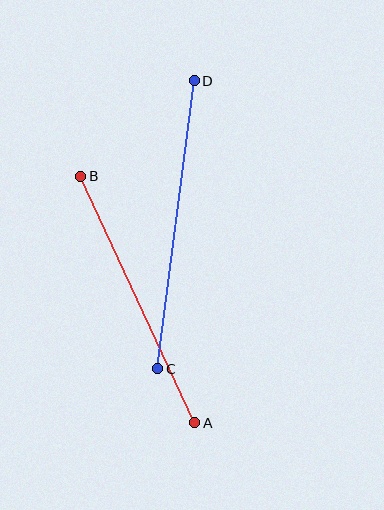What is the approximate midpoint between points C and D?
The midpoint is at approximately (176, 225) pixels.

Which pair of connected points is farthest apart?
Points C and D are farthest apart.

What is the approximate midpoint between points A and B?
The midpoint is at approximately (138, 300) pixels.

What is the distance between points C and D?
The distance is approximately 290 pixels.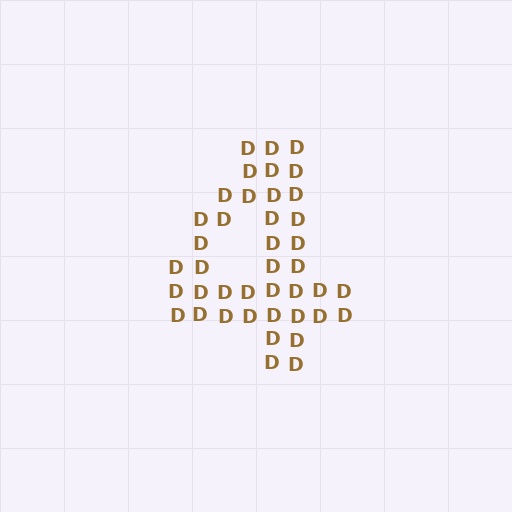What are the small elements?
The small elements are letter D's.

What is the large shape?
The large shape is the digit 4.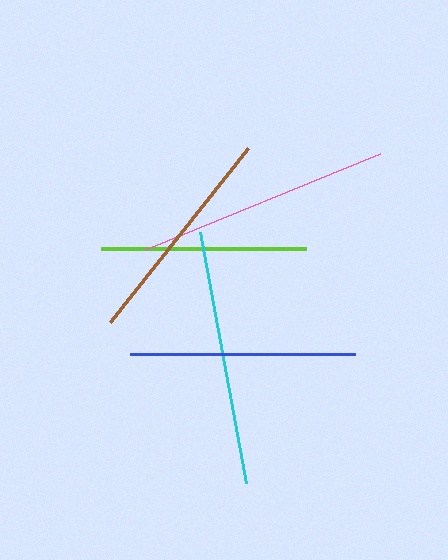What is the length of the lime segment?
The lime segment is approximately 204 pixels long.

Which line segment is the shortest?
The lime line is the shortest at approximately 204 pixels.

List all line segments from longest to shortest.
From longest to shortest: cyan, pink, blue, brown, lime.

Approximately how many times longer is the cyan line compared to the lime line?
The cyan line is approximately 1.3 times the length of the lime line.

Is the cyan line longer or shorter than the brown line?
The cyan line is longer than the brown line.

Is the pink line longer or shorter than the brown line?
The pink line is longer than the brown line.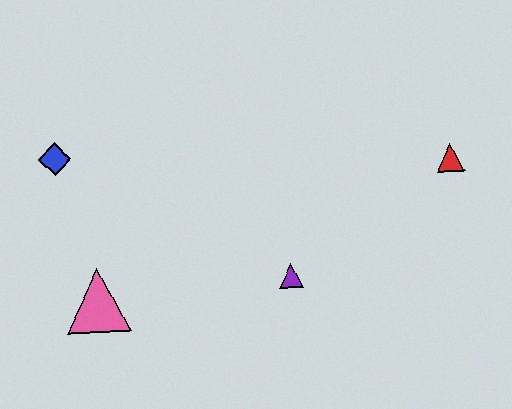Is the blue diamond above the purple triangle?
Yes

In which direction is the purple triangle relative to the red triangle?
The purple triangle is to the left of the red triangle.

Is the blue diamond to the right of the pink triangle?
No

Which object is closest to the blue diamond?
The pink triangle is closest to the blue diamond.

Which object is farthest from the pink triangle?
The red triangle is farthest from the pink triangle.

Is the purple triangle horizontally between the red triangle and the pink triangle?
Yes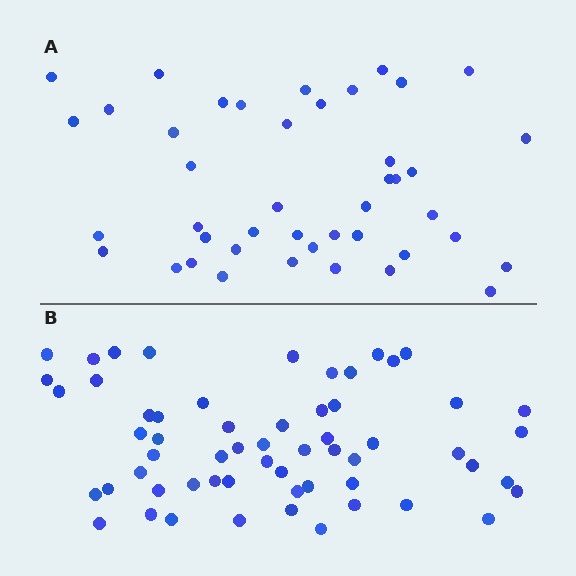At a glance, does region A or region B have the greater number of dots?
Region B (the bottom region) has more dots.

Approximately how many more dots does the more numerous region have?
Region B has approximately 15 more dots than region A.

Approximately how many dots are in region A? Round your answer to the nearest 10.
About 40 dots. (The exact count is 43, which rounds to 40.)